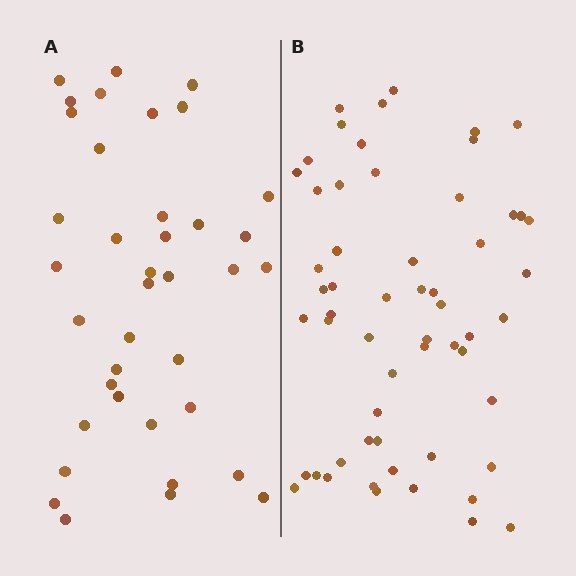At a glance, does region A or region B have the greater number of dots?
Region B (the right region) has more dots.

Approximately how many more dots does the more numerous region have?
Region B has approximately 20 more dots than region A.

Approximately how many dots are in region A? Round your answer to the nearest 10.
About 40 dots. (The exact count is 38, which rounds to 40.)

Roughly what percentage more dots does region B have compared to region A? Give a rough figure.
About 50% more.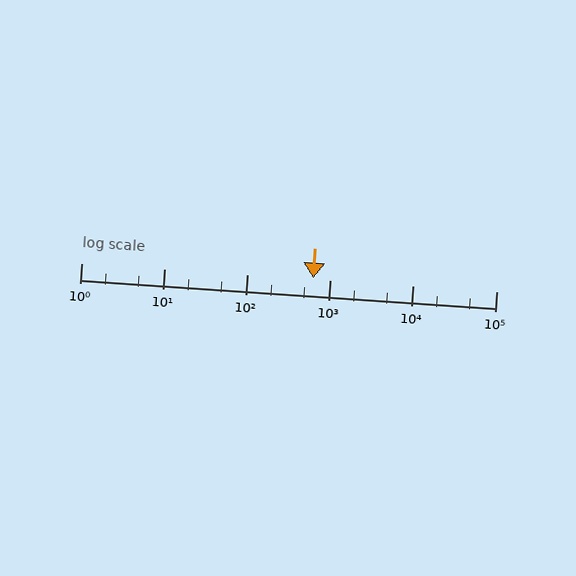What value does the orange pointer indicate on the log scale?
The pointer indicates approximately 620.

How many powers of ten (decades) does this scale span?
The scale spans 5 decades, from 1 to 100000.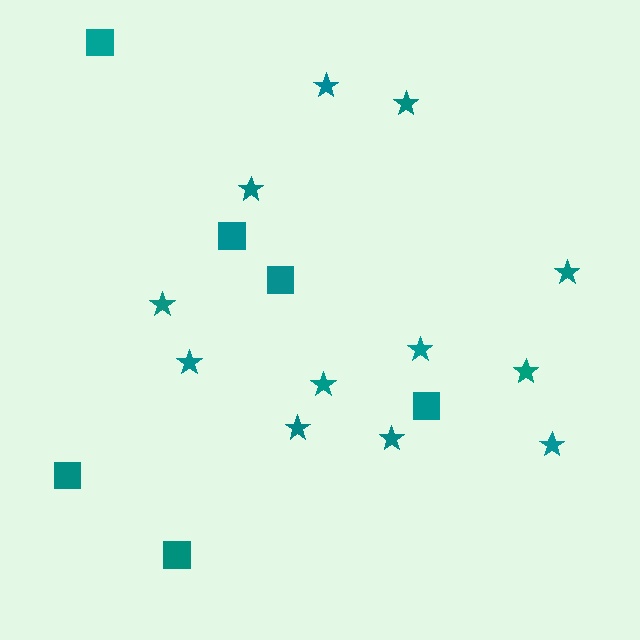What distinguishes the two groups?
There are 2 groups: one group of squares (6) and one group of stars (12).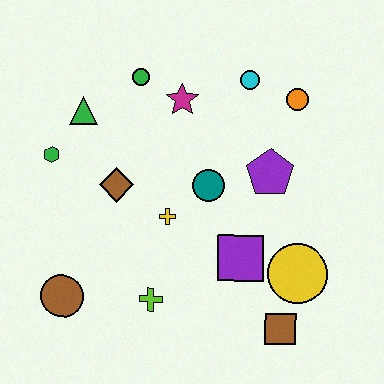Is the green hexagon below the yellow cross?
No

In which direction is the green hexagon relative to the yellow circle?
The green hexagon is to the left of the yellow circle.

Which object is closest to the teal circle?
The yellow cross is closest to the teal circle.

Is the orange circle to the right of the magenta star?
Yes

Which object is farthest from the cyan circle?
The brown circle is farthest from the cyan circle.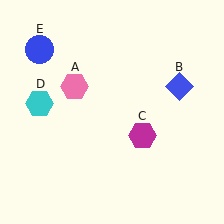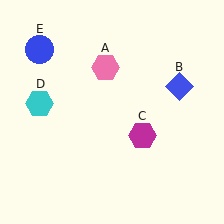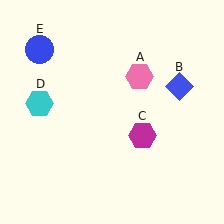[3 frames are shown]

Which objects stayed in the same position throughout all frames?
Blue diamond (object B) and magenta hexagon (object C) and cyan hexagon (object D) and blue circle (object E) remained stationary.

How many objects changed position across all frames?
1 object changed position: pink hexagon (object A).